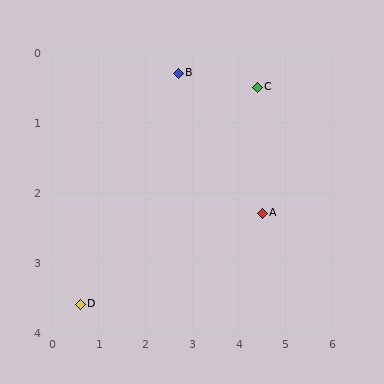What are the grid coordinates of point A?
Point A is at approximately (4.5, 2.3).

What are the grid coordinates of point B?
Point B is at approximately (2.7, 0.3).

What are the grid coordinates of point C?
Point C is at approximately (4.4, 0.5).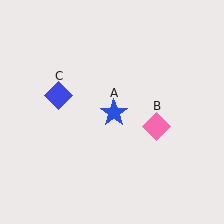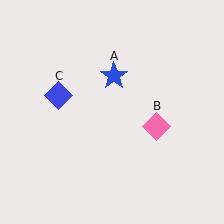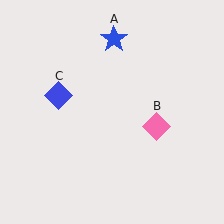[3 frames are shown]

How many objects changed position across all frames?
1 object changed position: blue star (object A).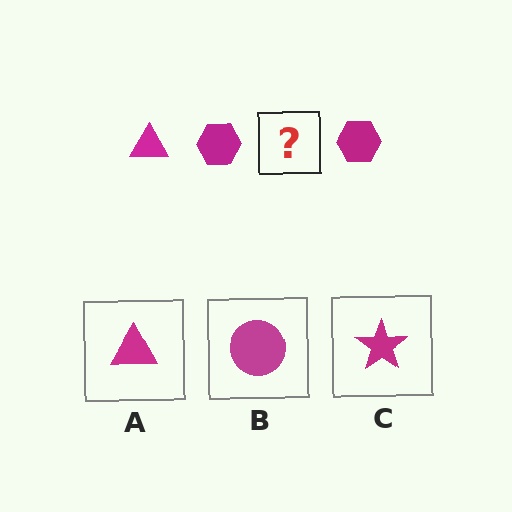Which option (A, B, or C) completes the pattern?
A.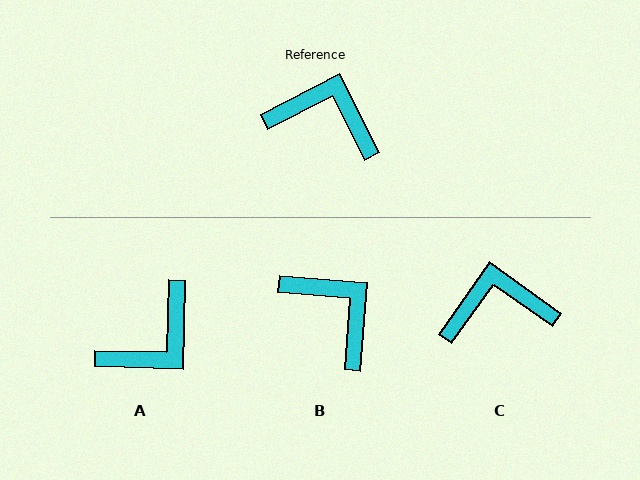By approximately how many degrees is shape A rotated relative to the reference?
Approximately 118 degrees clockwise.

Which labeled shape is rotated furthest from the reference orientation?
A, about 118 degrees away.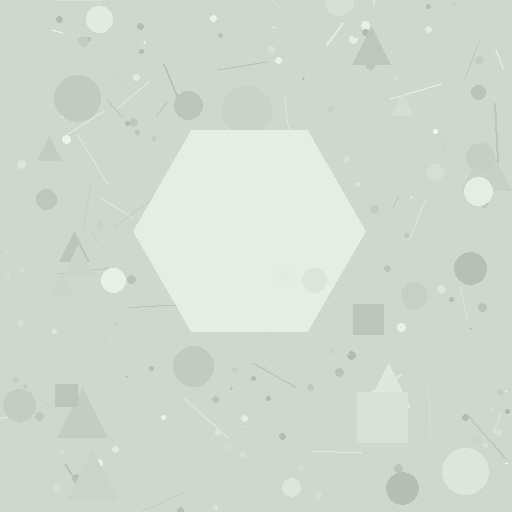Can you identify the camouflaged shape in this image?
The camouflaged shape is a hexagon.